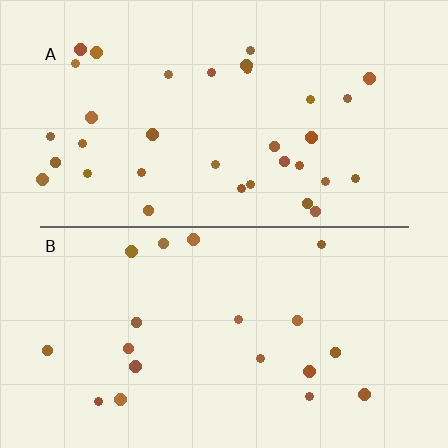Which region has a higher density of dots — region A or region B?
A (the top).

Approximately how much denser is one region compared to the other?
Approximately 1.8× — region A over region B.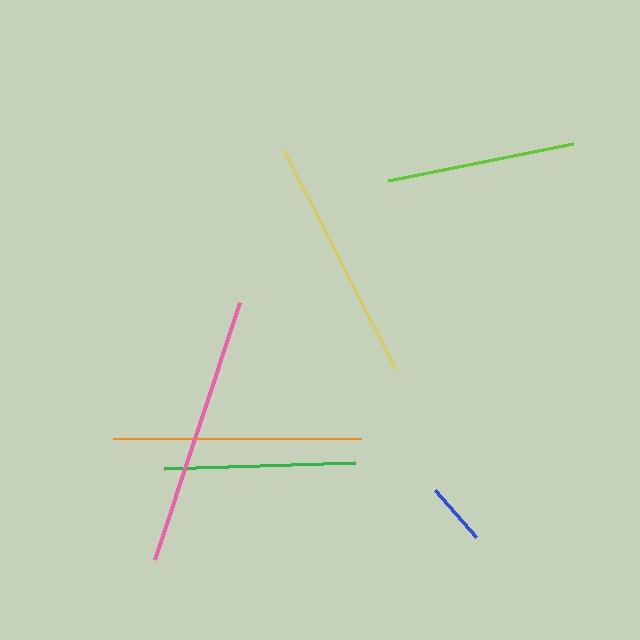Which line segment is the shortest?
The blue line is the shortest at approximately 62 pixels.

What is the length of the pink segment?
The pink segment is approximately 271 pixels long.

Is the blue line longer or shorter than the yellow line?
The yellow line is longer than the blue line.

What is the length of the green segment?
The green segment is approximately 191 pixels long.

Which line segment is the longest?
The pink line is the longest at approximately 271 pixels.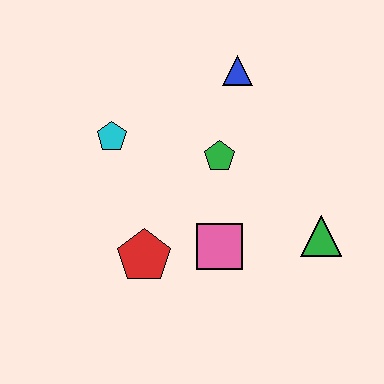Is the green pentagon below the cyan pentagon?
Yes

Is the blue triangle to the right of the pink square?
Yes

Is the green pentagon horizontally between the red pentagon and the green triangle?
Yes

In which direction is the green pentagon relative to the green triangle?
The green pentagon is to the left of the green triangle.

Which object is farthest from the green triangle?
The cyan pentagon is farthest from the green triangle.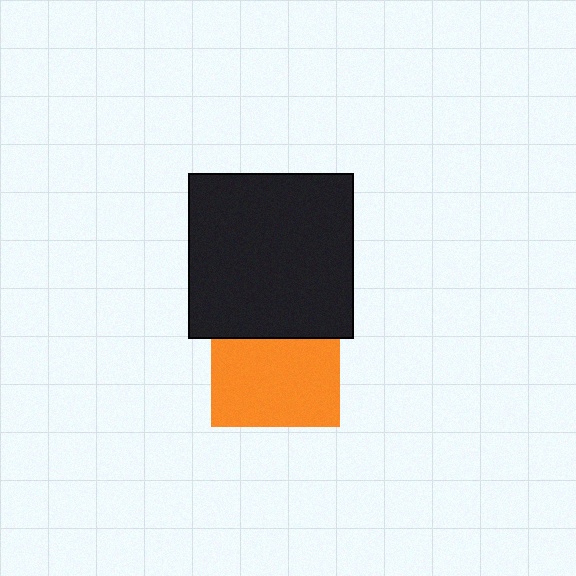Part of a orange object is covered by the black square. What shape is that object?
It is a square.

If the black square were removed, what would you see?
You would see the complete orange square.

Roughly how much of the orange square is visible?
Most of it is visible (roughly 69%).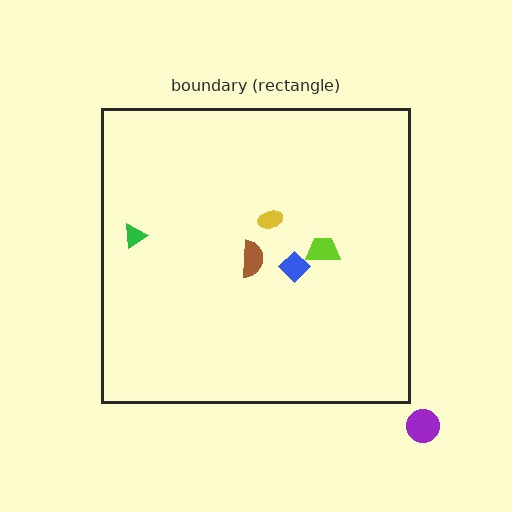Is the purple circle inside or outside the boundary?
Outside.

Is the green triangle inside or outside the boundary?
Inside.